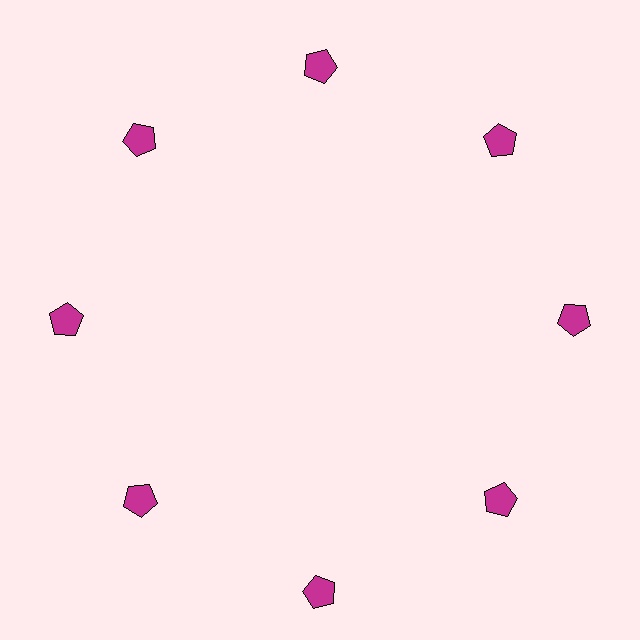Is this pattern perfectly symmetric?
No. The 8 magenta pentagons are arranged in a ring, but one element near the 6 o'clock position is pushed outward from the center, breaking the 8-fold rotational symmetry.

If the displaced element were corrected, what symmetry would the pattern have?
It would have 8-fold rotational symmetry — the pattern would map onto itself every 45 degrees.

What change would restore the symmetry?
The symmetry would be restored by moving it inward, back onto the ring so that all 8 pentagons sit at equal angles and equal distance from the center.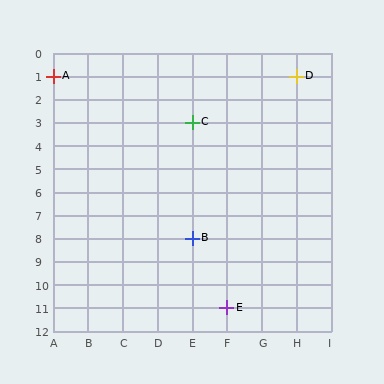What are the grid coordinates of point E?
Point E is at grid coordinates (F, 11).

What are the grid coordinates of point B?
Point B is at grid coordinates (E, 8).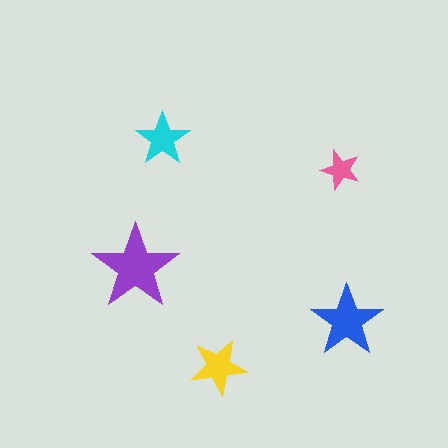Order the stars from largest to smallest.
the purple one, the blue one, the yellow one, the cyan one, the pink one.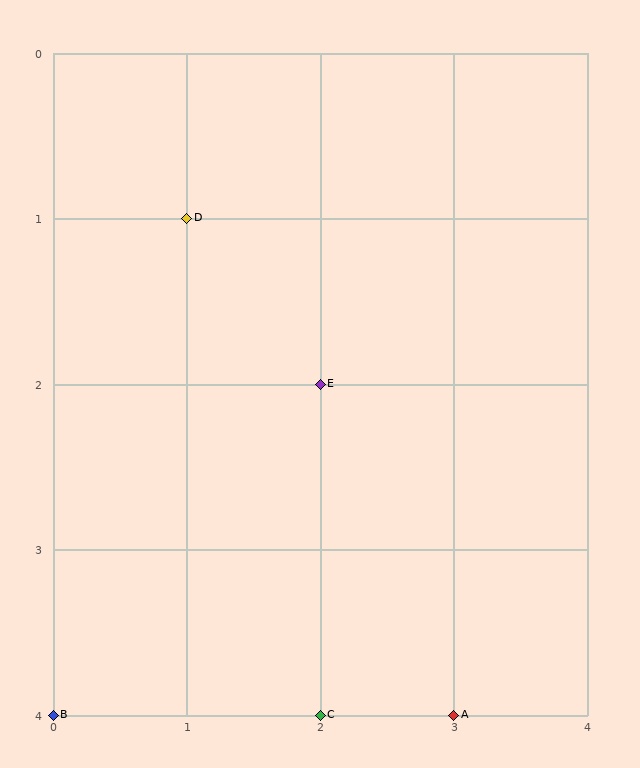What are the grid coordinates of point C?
Point C is at grid coordinates (2, 4).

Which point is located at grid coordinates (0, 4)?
Point B is at (0, 4).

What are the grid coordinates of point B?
Point B is at grid coordinates (0, 4).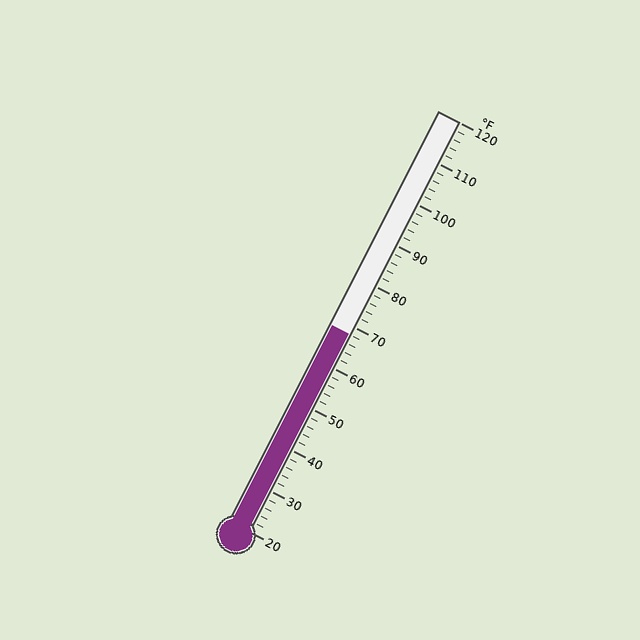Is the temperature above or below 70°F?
The temperature is below 70°F.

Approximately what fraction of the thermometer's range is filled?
The thermometer is filled to approximately 50% of its range.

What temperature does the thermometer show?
The thermometer shows approximately 68°F.